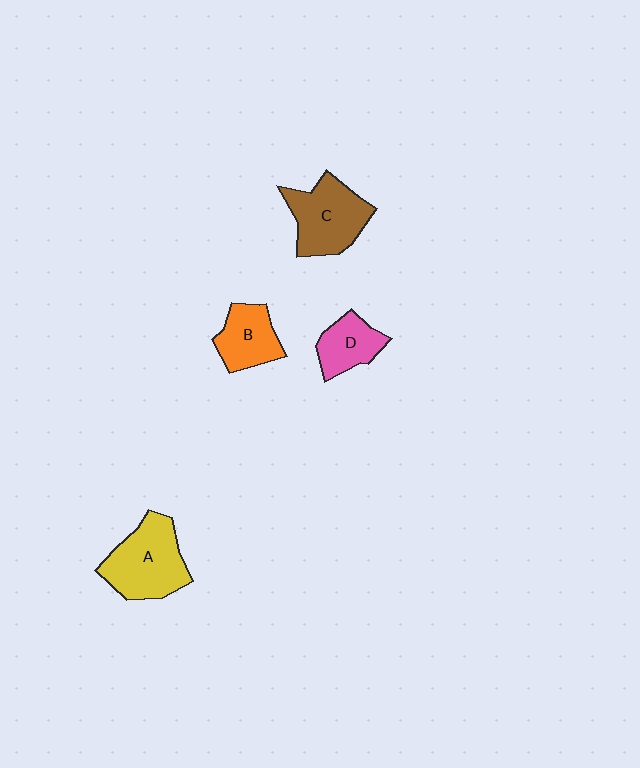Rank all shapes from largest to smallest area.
From largest to smallest: A (yellow), C (brown), B (orange), D (pink).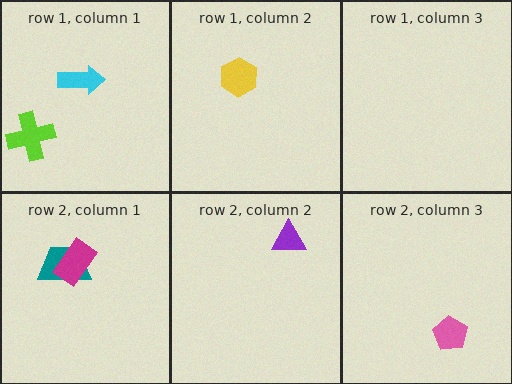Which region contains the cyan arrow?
The row 1, column 1 region.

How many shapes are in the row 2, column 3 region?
1.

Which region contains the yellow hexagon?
The row 1, column 2 region.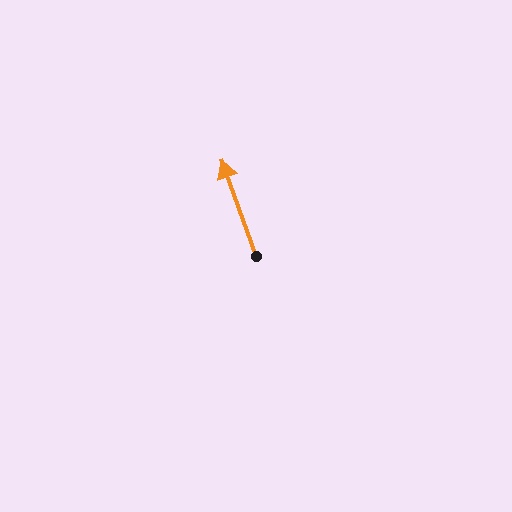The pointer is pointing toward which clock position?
Roughly 11 o'clock.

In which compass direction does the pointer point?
North.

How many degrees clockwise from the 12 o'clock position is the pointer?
Approximately 340 degrees.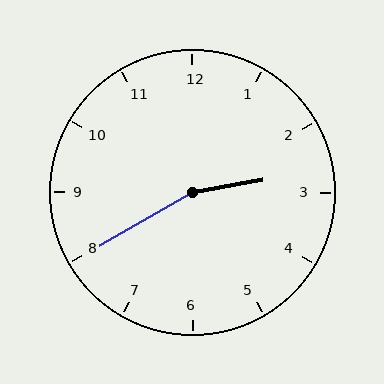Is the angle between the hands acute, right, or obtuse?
It is obtuse.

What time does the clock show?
2:40.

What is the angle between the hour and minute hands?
Approximately 160 degrees.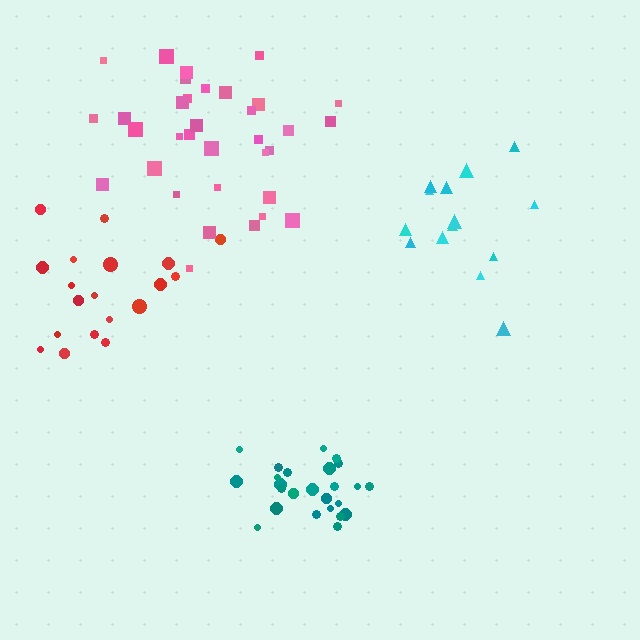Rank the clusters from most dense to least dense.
teal, pink, red, cyan.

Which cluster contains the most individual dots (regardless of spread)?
Pink (35).